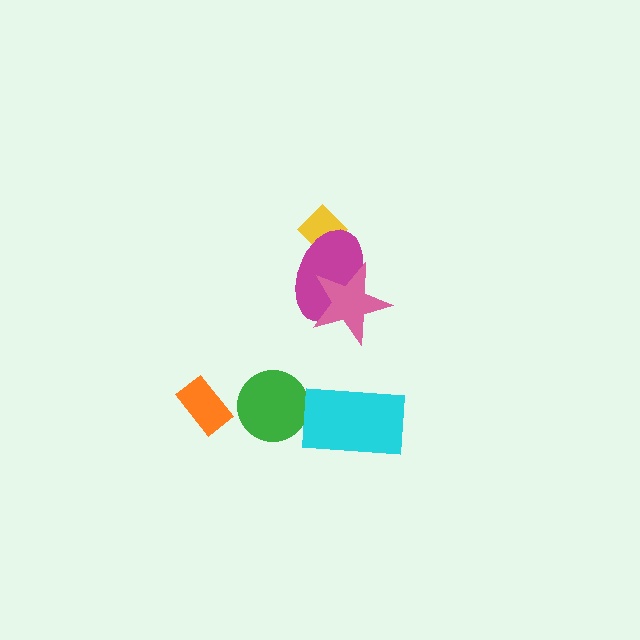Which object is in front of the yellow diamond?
The magenta ellipse is in front of the yellow diamond.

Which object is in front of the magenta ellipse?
The pink star is in front of the magenta ellipse.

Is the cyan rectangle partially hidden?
No, no other shape covers it.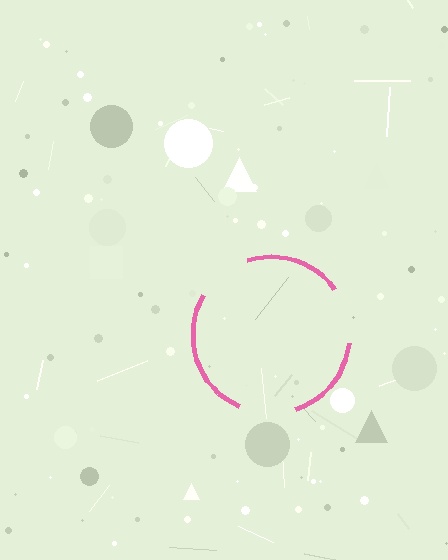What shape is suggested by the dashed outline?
The dashed outline suggests a circle.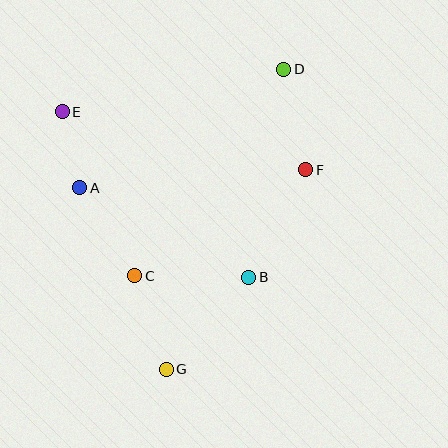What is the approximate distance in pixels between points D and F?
The distance between D and F is approximately 103 pixels.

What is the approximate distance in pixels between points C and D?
The distance between C and D is approximately 254 pixels.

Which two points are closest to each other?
Points A and E are closest to each other.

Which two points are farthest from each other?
Points D and G are farthest from each other.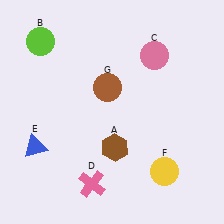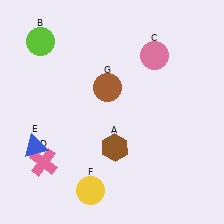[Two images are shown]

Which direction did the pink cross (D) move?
The pink cross (D) moved left.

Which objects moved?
The objects that moved are: the pink cross (D), the yellow circle (F).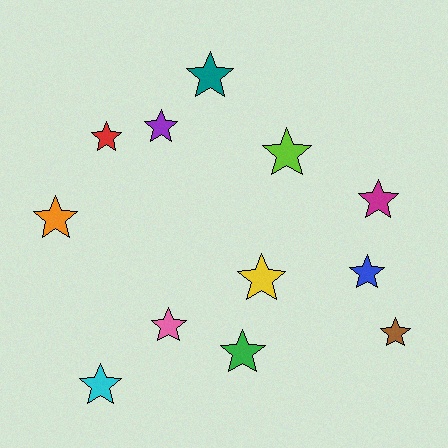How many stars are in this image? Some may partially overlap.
There are 12 stars.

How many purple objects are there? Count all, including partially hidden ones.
There is 1 purple object.